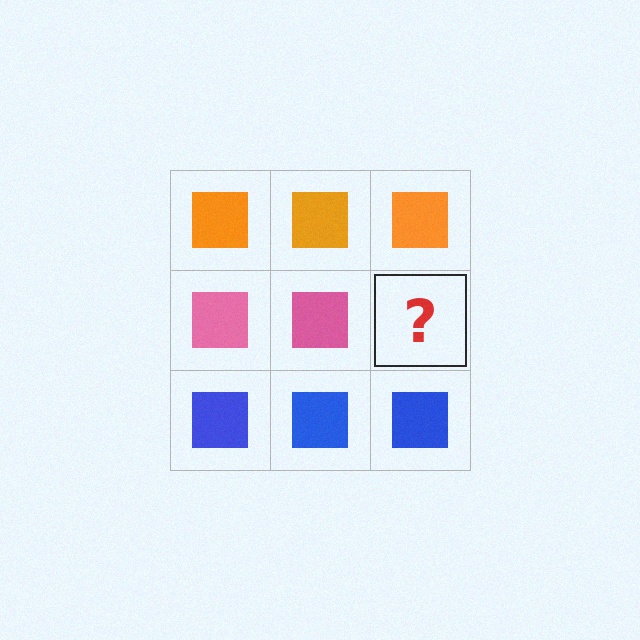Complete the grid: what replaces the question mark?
The question mark should be replaced with a pink square.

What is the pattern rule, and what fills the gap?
The rule is that each row has a consistent color. The gap should be filled with a pink square.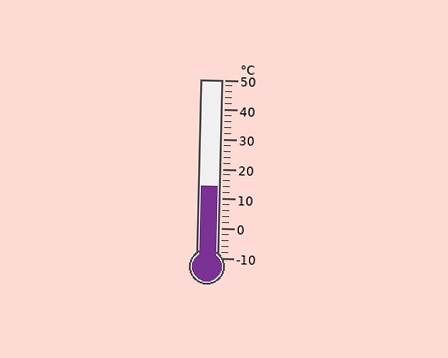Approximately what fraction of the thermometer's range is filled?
The thermometer is filled to approximately 40% of its range.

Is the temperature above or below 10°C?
The temperature is above 10°C.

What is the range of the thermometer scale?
The thermometer scale ranges from -10°C to 50°C.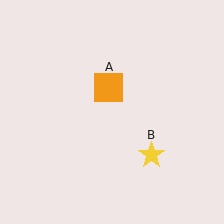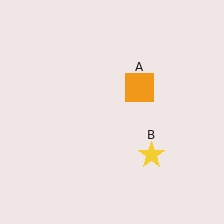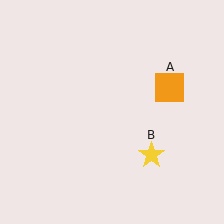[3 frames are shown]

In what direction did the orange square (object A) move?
The orange square (object A) moved right.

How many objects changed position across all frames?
1 object changed position: orange square (object A).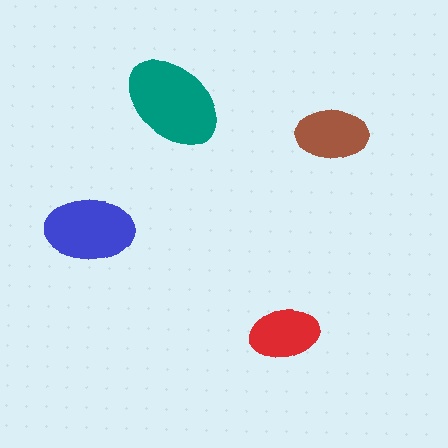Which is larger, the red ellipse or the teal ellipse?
The teal one.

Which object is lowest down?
The red ellipse is bottommost.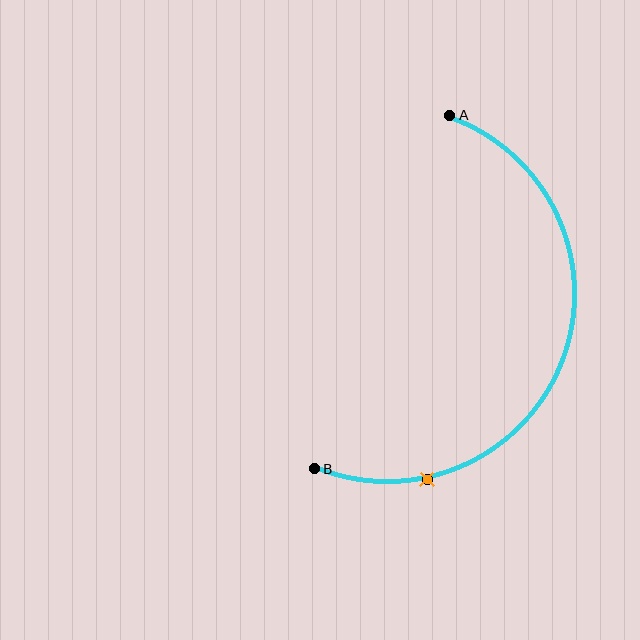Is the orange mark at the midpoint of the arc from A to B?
No. The orange mark lies on the arc but is closer to endpoint B. The arc midpoint would be at the point on the curve equidistant along the arc from both A and B.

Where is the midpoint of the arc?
The arc midpoint is the point on the curve farthest from the straight line joining A and B. It sits to the right of that line.